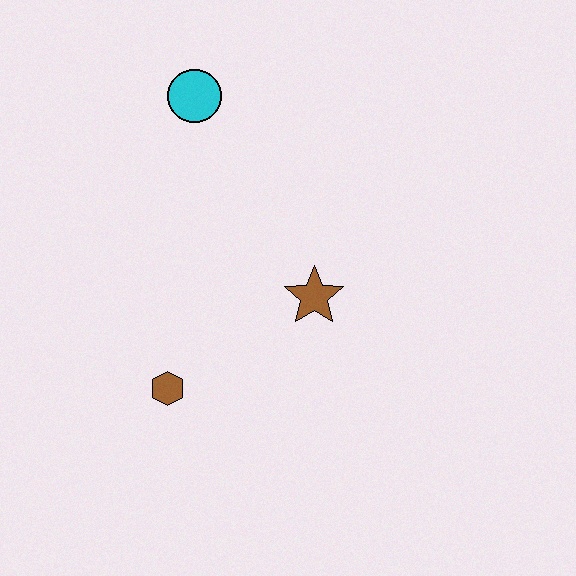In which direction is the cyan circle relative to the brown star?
The cyan circle is above the brown star.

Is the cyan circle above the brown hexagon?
Yes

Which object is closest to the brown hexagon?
The brown star is closest to the brown hexagon.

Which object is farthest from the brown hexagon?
The cyan circle is farthest from the brown hexagon.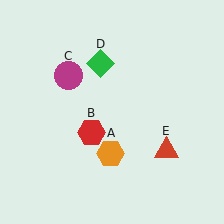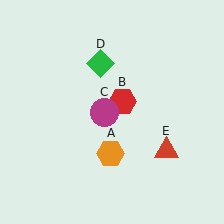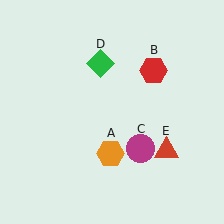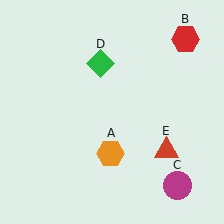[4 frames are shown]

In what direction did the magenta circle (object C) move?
The magenta circle (object C) moved down and to the right.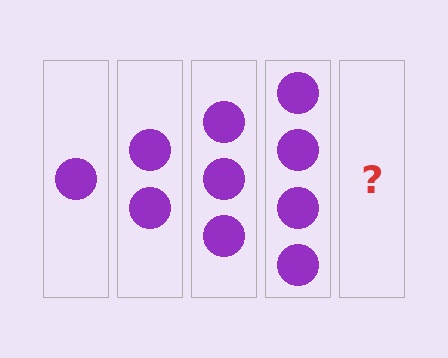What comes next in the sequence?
The next element should be 5 circles.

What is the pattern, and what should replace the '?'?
The pattern is that each step adds one more circle. The '?' should be 5 circles.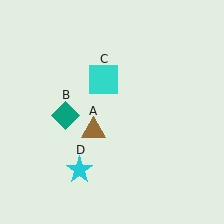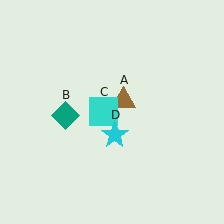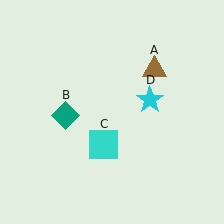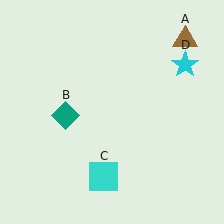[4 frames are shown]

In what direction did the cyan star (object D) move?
The cyan star (object D) moved up and to the right.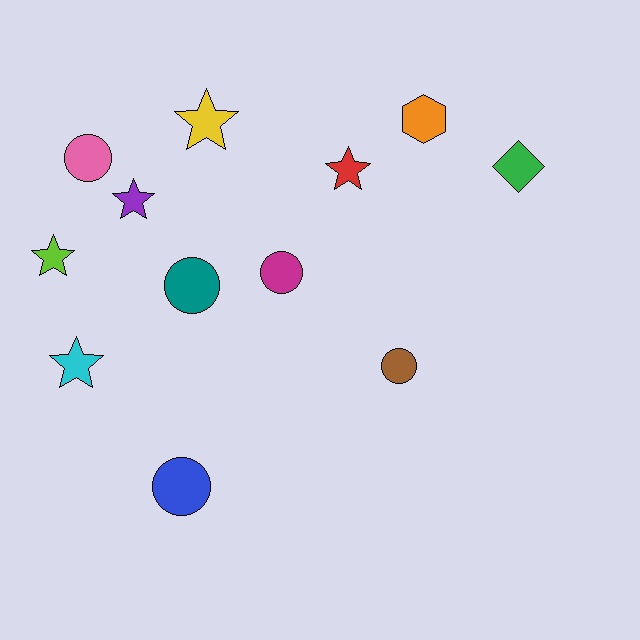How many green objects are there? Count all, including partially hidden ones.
There is 1 green object.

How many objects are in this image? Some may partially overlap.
There are 12 objects.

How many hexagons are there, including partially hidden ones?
There is 1 hexagon.